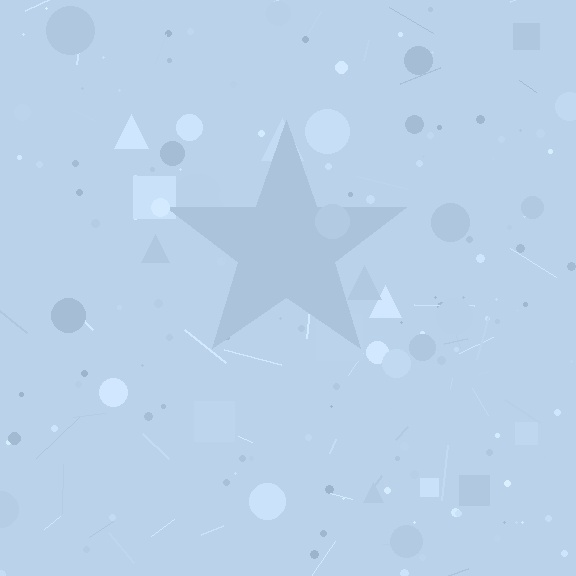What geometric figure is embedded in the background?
A star is embedded in the background.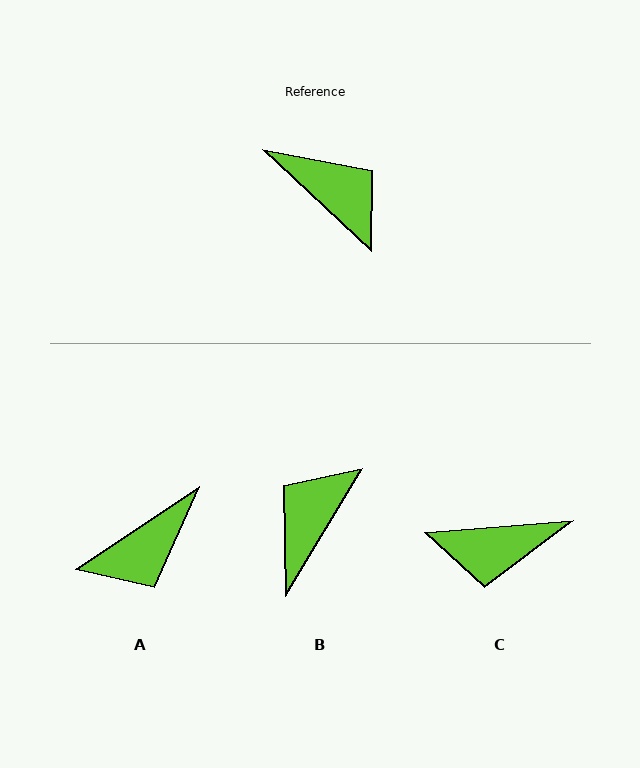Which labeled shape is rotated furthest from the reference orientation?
C, about 132 degrees away.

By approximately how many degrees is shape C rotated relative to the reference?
Approximately 132 degrees clockwise.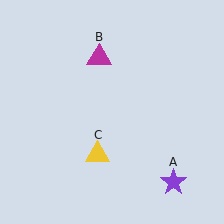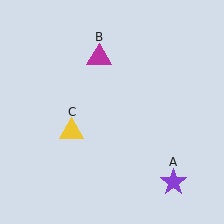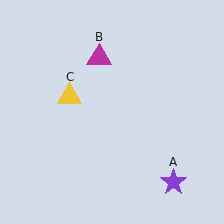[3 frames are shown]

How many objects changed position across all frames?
1 object changed position: yellow triangle (object C).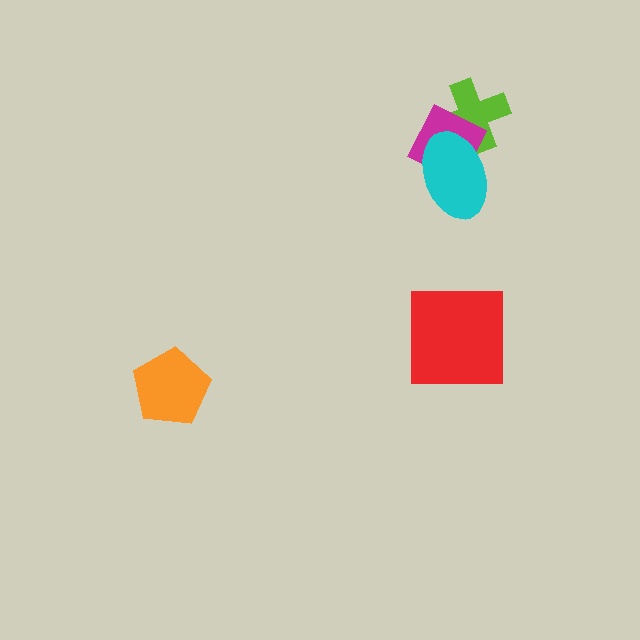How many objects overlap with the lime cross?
2 objects overlap with the lime cross.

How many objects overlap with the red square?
0 objects overlap with the red square.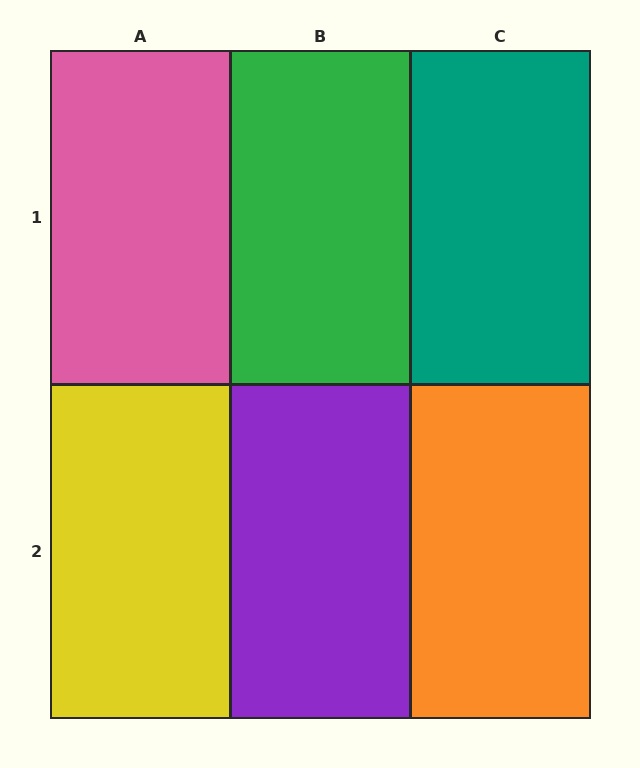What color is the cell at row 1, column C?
Teal.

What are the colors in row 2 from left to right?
Yellow, purple, orange.